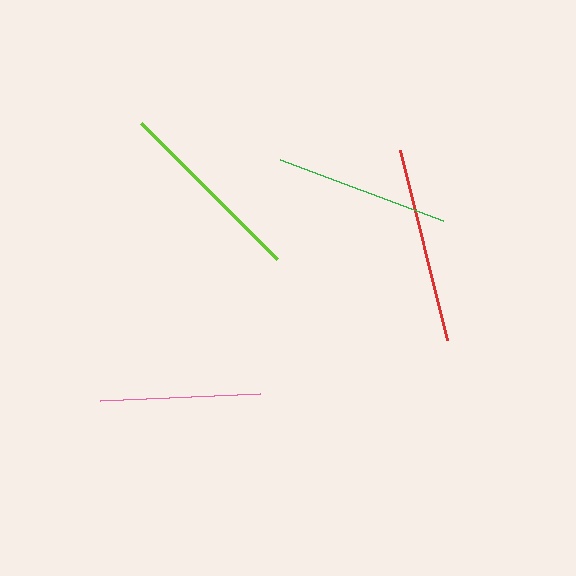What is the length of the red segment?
The red segment is approximately 196 pixels long.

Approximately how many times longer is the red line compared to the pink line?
The red line is approximately 1.2 times the length of the pink line.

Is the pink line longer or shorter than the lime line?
The lime line is longer than the pink line.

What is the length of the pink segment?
The pink segment is approximately 161 pixels long.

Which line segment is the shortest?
The pink line is the shortest at approximately 161 pixels.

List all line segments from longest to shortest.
From longest to shortest: red, lime, green, pink.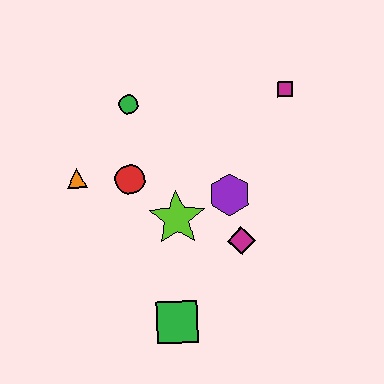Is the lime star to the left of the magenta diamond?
Yes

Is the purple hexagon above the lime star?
Yes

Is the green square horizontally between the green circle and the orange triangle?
No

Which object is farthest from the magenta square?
The green square is farthest from the magenta square.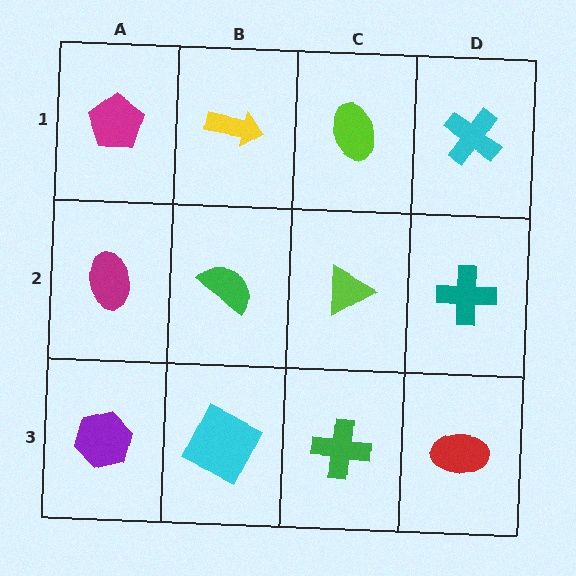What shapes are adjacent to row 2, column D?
A cyan cross (row 1, column D), a red ellipse (row 3, column D), a lime triangle (row 2, column C).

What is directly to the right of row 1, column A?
A yellow arrow.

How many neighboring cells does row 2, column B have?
4.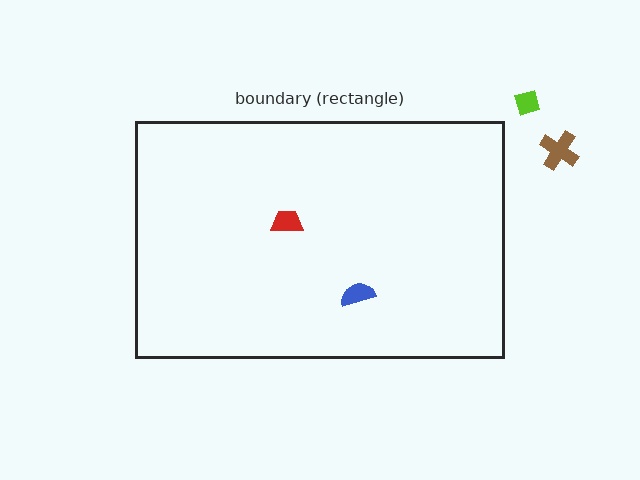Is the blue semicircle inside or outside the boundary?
Inside.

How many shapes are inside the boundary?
2 inside, 2 outside.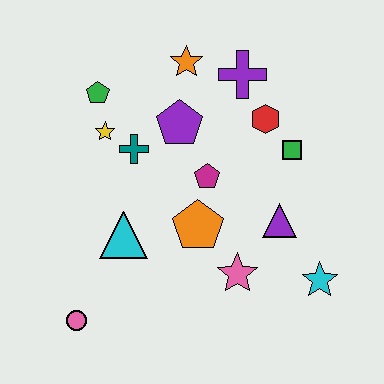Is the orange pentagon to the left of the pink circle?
No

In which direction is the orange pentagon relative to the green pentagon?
The orange pentagon is below the green pentagon.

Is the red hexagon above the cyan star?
Yes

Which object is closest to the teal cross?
The yellow star is closest to the teal cross.